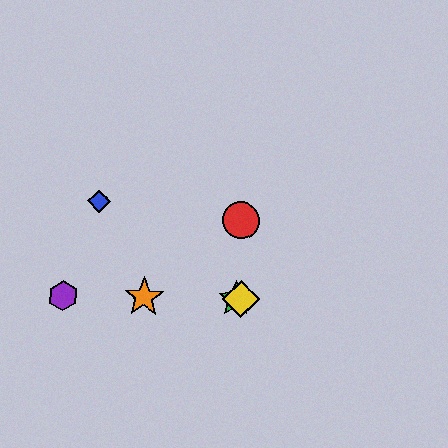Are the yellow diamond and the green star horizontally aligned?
Yes, both are at y≈299.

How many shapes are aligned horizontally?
4 shapes (the green star, the yellow diamond, the purple hexagon, the orange star) are aligned horizontally.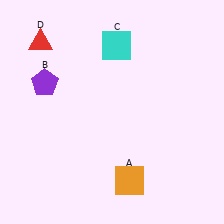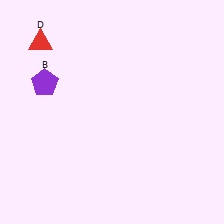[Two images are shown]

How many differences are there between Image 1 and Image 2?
There are 2 differences between the two images.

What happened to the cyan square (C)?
The cyan square (C) was removed in Image 2. It was in the top-right area of Image 1.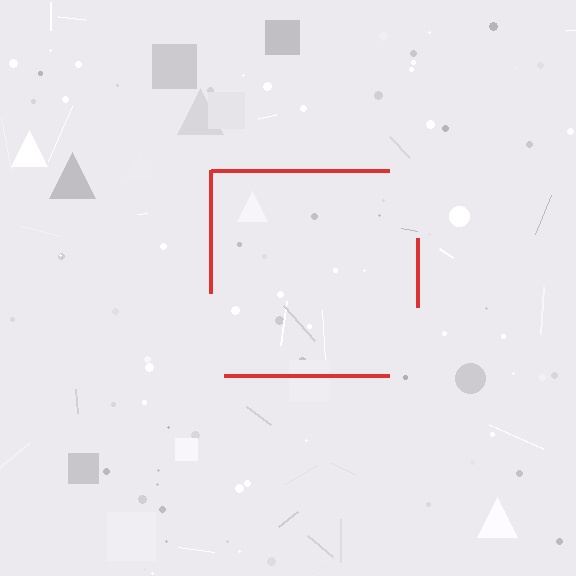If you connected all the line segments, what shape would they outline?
They would outline a square.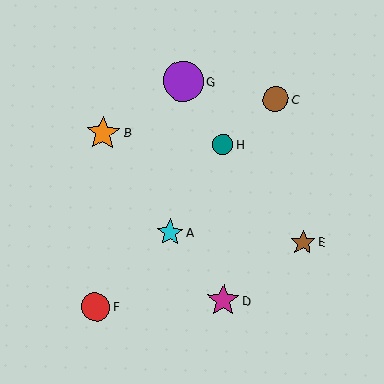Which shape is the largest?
The purple circle (labeled G) is the largest.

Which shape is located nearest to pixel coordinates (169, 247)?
The cyan star (labeled A) at (170, 233) is nearest to that location.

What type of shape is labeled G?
Shape G is a purple circle.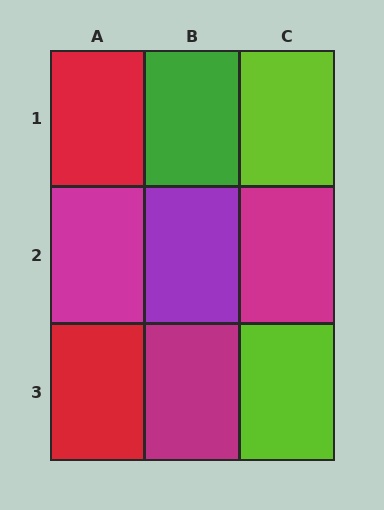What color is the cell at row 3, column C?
Lime.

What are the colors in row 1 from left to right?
Red, green, lime.